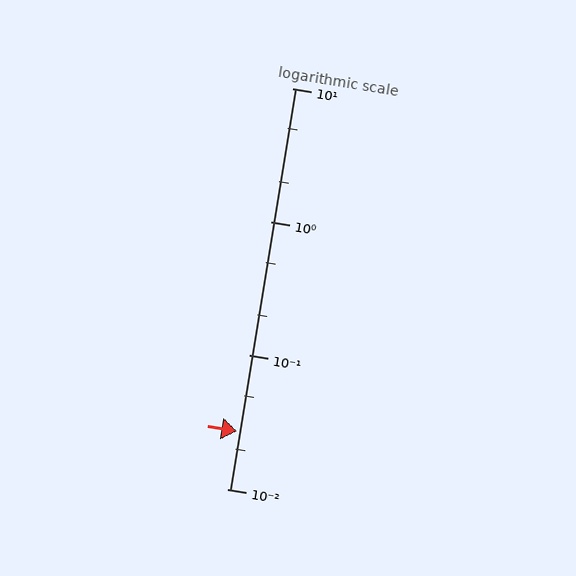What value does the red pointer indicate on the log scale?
The pointer indicates approximately 0.027.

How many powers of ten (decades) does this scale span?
The scale spans 3 decades, from 0.01 to 10.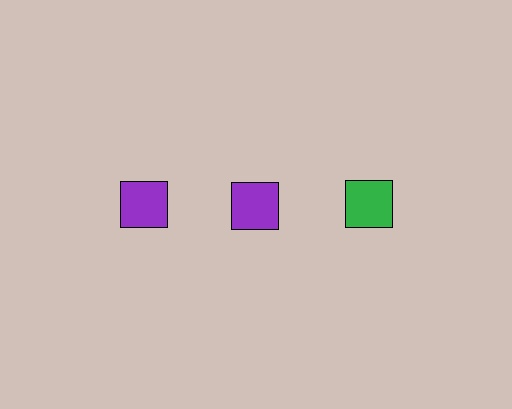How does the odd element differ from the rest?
It has a different color: green instead of purple.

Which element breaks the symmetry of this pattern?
The green square in the top row, center column breaks the symmetry. All other shapes are purple squares.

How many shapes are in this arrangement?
There are 3 shapes arranged in a grid pattern.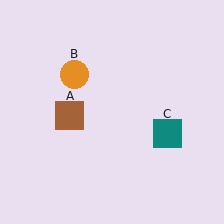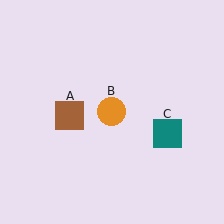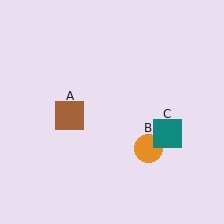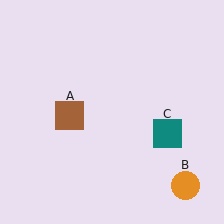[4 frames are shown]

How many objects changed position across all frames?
1 object changed position: orange circle (object B).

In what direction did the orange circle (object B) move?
The orange circle (object B) moved down and to the right.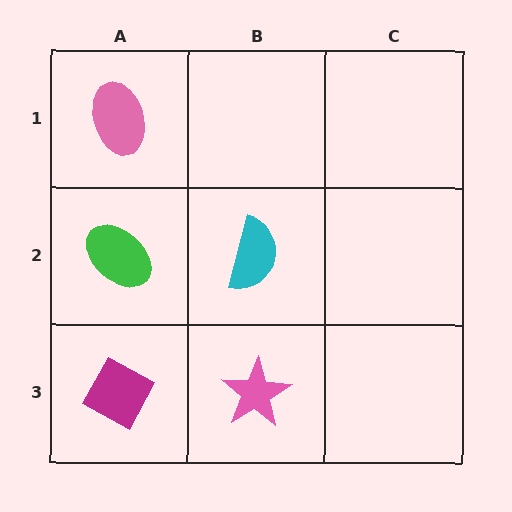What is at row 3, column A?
A magenta diamond.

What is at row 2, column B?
A cyan semicircle.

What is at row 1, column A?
A pink ellipse.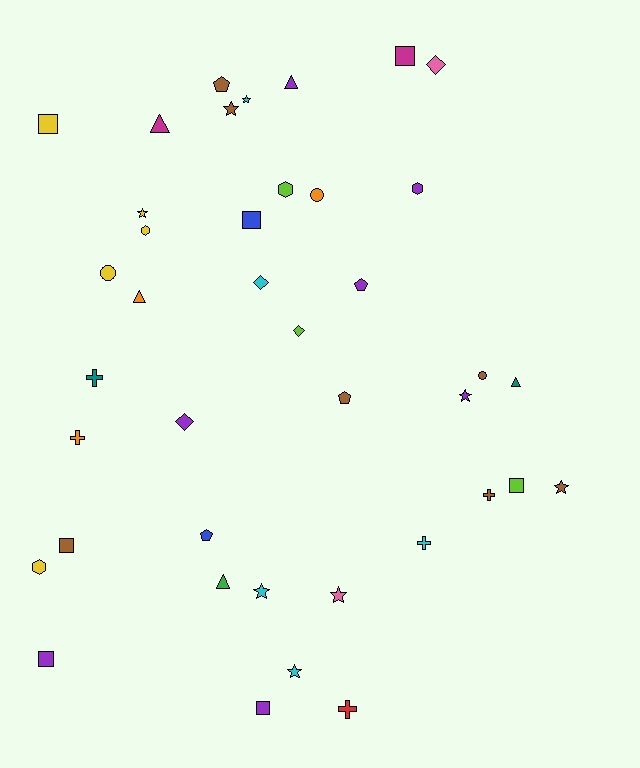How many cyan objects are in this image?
There are 5 cyan objects.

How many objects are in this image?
There are 40 objects.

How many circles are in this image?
There are 3 circles.